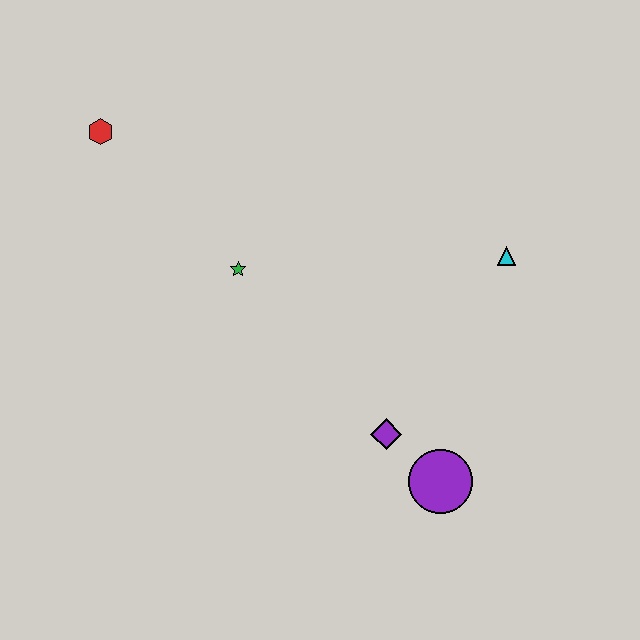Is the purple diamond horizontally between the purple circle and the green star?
Yes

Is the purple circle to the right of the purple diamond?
Yes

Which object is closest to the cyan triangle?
The purple diamond is closest to the cyan triangle.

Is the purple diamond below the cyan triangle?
Yes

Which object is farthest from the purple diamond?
The red hexagon is farthest from the purple diamond.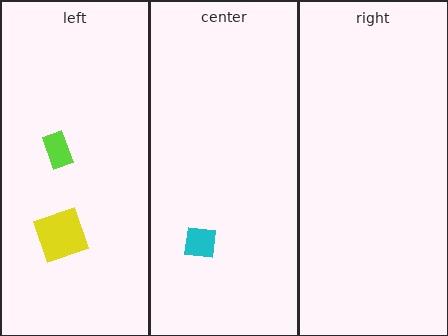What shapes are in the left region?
The yellow square, the lime rectangle.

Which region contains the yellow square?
The left region.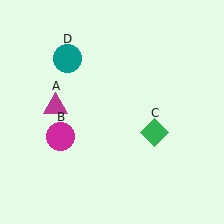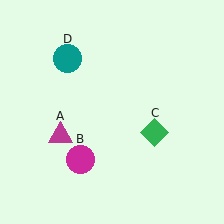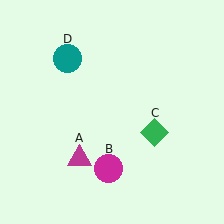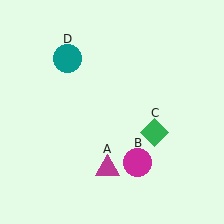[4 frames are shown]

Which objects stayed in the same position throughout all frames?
Green diamond (object C) and teal circle (object D) remained stationary.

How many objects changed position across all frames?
2 objects changed position: magenta triangle (object A), magenta circle (object B).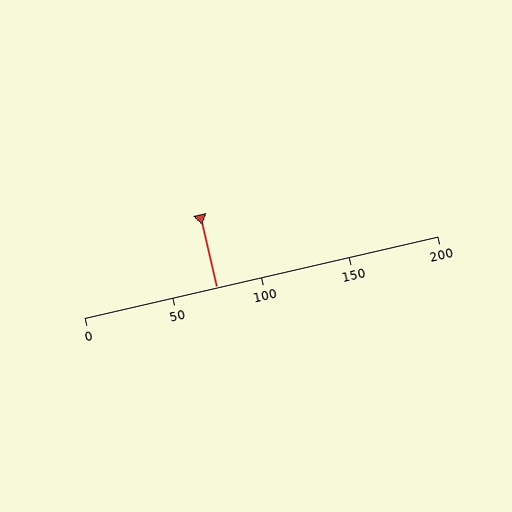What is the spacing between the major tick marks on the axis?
The major ticks are spaced 50 apart.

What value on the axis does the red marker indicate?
The marker indicates approximately 75.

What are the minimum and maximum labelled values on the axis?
The axis runs from 0 to 200.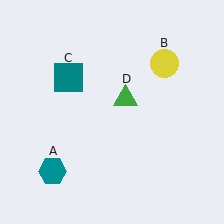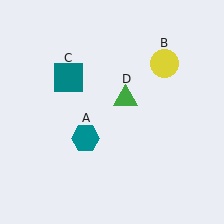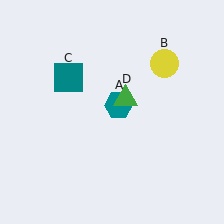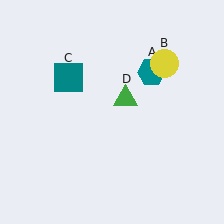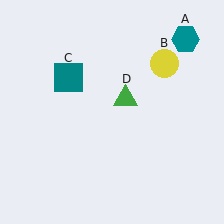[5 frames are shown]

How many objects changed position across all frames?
1 object changed position: teal hexagon (object A).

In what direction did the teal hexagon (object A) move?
The teal hexagon (object A) moved up and to the right.